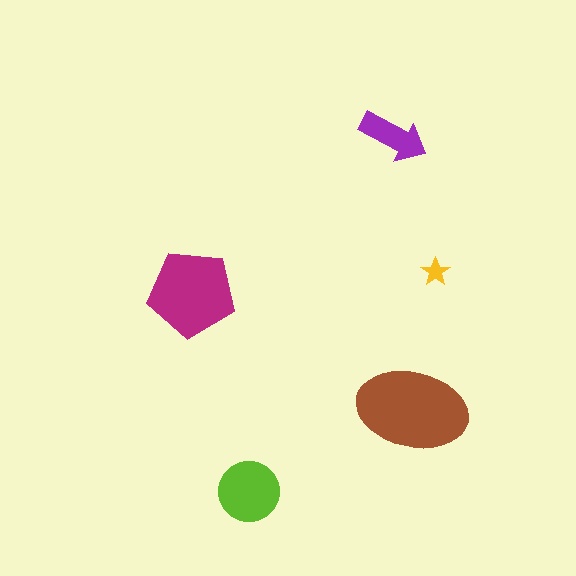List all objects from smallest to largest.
The yellow star, the purple arrow, the lime circle, the magenta pentagon, the brown ellipse.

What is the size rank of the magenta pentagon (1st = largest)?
2nd.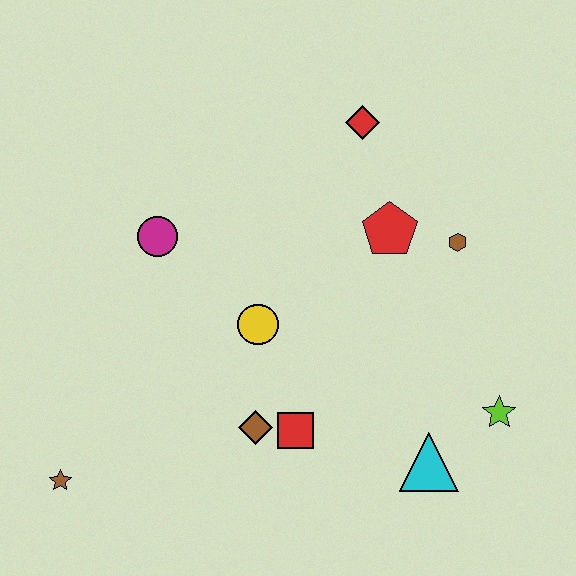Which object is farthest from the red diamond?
The brown star is farthest from the red diamond.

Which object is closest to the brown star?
The brown diamond is closest to the brown star.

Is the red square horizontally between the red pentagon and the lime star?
No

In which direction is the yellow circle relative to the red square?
The yellow circle is above the red square.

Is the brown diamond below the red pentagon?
Yes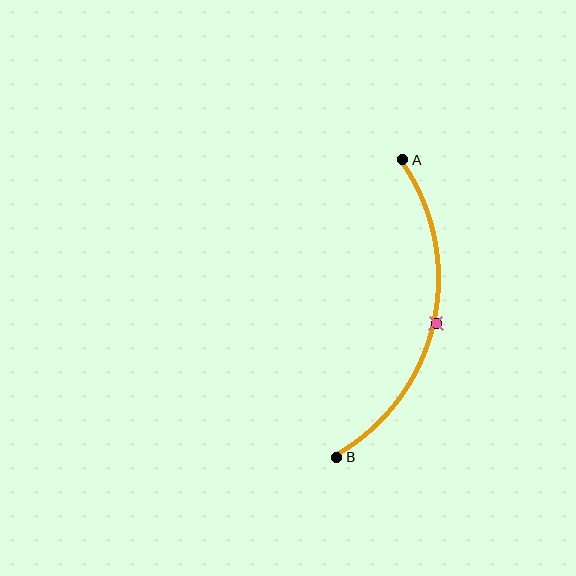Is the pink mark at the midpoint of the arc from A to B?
Yes. The pink mark lies on the arc at equal arc-length from both A and B — it is the arc midpoint.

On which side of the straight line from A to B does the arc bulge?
The arc bulges to the right of the straight line connecting A and B.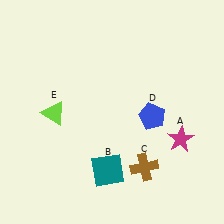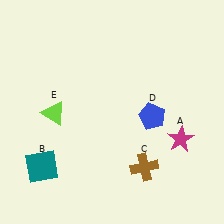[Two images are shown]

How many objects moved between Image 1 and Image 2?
1 object moved between the two images.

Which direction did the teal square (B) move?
The teal square (B) moved left.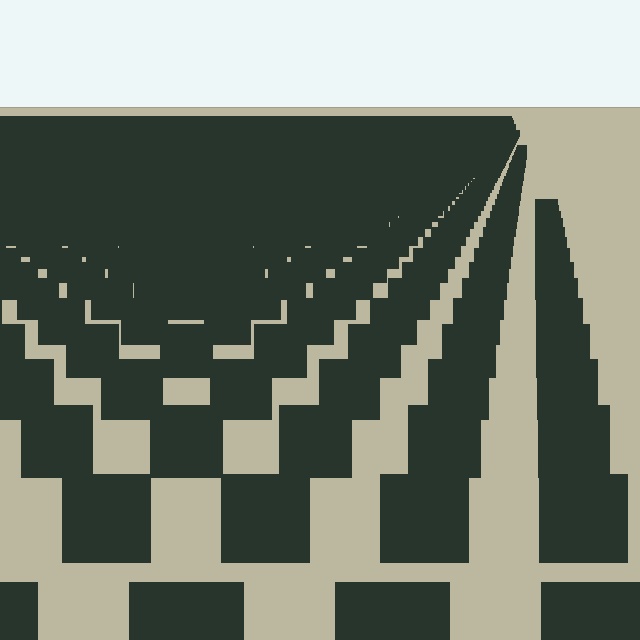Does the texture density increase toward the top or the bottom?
Density increases toward the top.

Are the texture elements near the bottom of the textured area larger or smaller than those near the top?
Larger. Near the bottom, elements are closer to the viewer and appear at a bigger on-screen size.